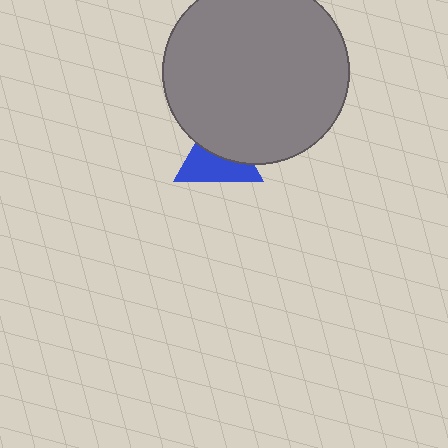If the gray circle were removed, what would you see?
You would see the complete blue triangle.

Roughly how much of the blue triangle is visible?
About half of it is visible (roughly 53%).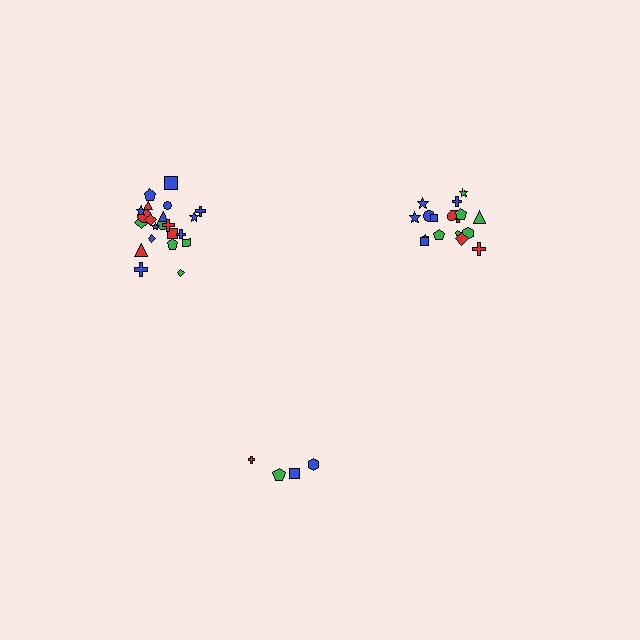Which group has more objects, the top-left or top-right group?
The top-left group.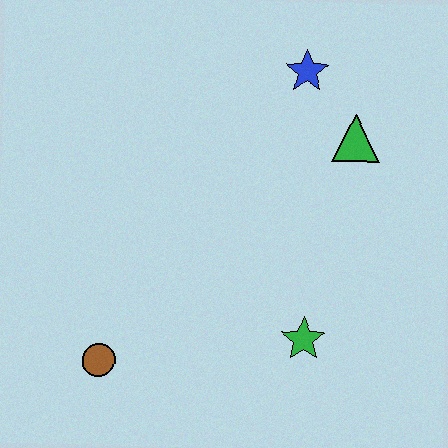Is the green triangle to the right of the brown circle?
Yes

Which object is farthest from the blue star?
The brown circle is farthest from the blue star.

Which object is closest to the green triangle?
The blue star is closest to the green triangle.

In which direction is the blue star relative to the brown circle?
The blue star is above the brown circle.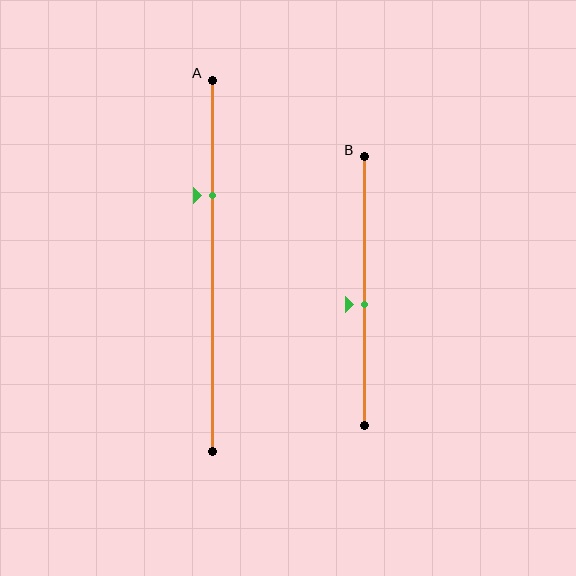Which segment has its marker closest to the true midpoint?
Segment B has its marker closest to the true midpoint.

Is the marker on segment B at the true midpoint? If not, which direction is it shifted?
No, the marker on segment B is shifted downward by about 5% of the segment length.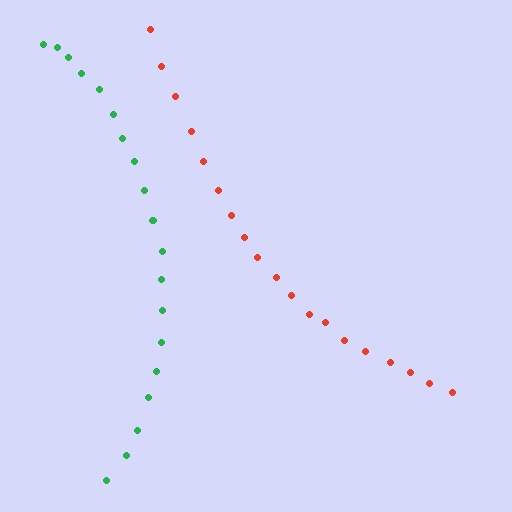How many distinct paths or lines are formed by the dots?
There are 2 distinct paths.